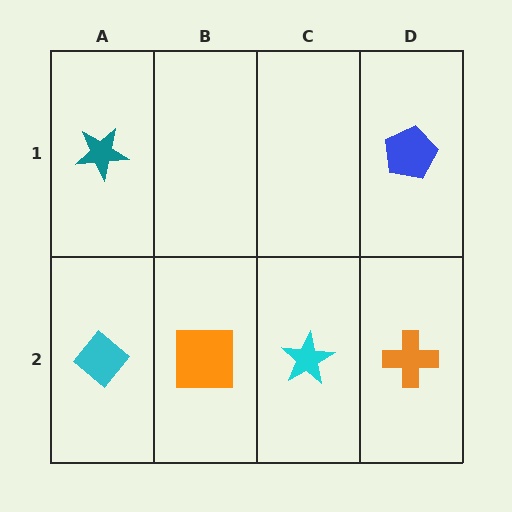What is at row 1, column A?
A teal star.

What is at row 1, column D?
A blue pentagon.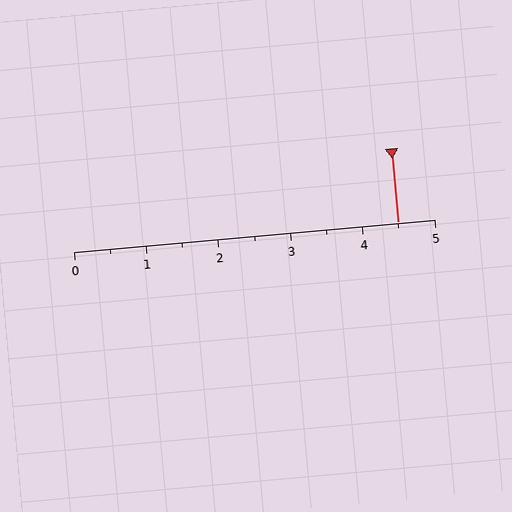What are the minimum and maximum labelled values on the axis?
The axis runs from 0 to 5.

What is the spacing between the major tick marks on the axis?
The major ticks are spaced 1 apart.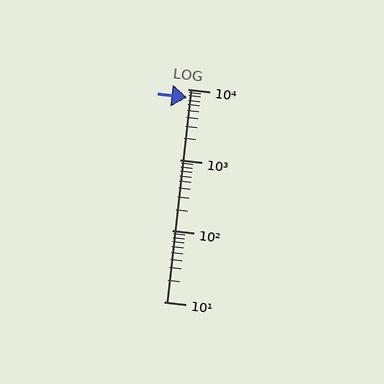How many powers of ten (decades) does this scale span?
The scale spans 3 decades, from 10 to 10000.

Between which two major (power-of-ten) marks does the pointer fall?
The pointer is between 1000 and 10000.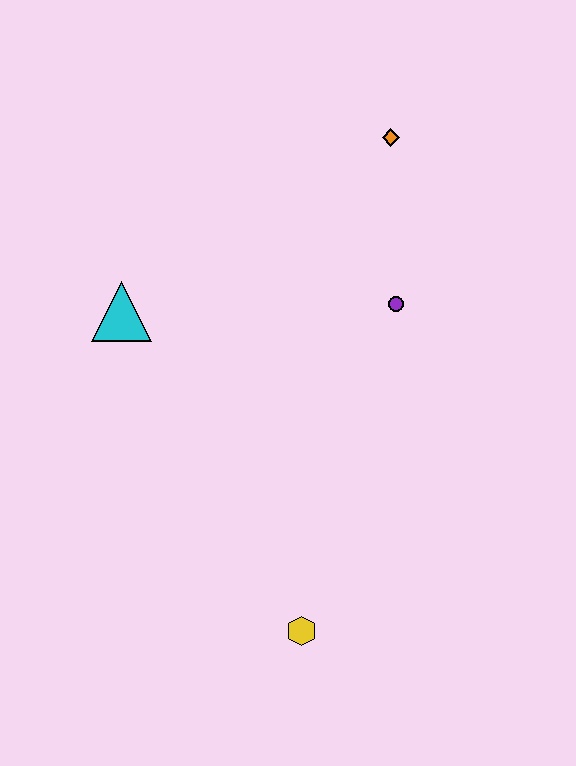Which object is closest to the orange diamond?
The purple circle is closest to the orange diamond.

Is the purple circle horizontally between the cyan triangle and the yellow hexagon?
No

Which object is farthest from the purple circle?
The yellow hexagon is farthest from the purple circle.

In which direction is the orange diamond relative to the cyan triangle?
The orange diamond is to the right of the cyan triangle.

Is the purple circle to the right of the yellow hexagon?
Yes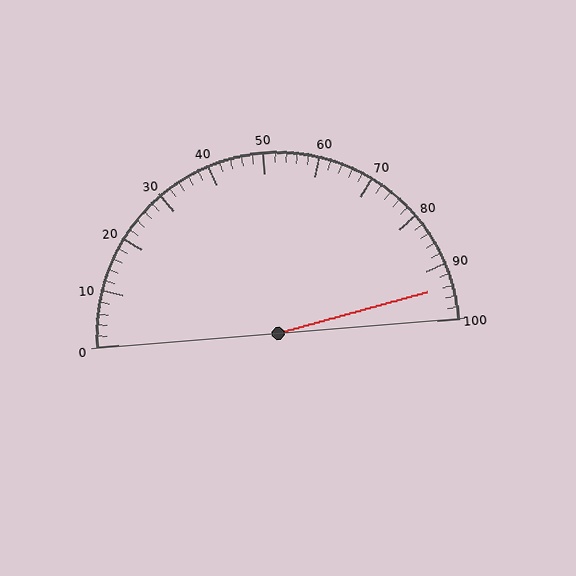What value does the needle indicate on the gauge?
The needle indicates approximately 94.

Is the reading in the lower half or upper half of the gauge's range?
The reading is in the upper half of the range (0 to 100).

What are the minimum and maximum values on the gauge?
The gauge ranges from 0 to 100.